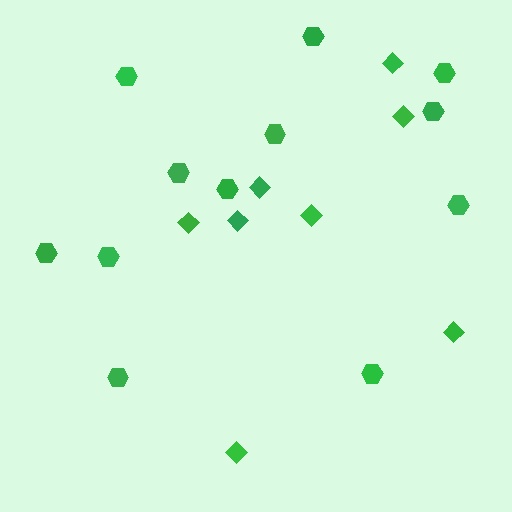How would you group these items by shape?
There are 2 groups: one group of diamonds (8) and one group of hexagons (12).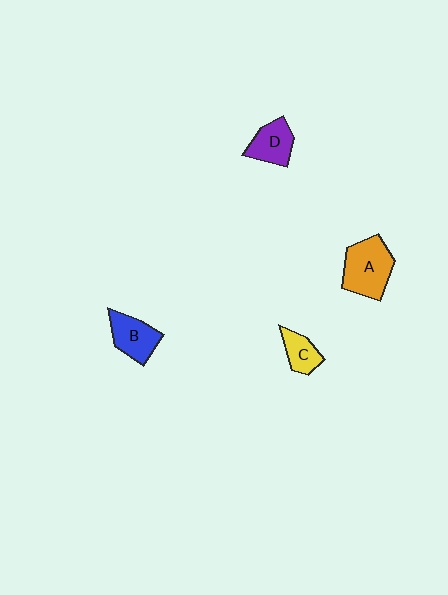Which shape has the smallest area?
Shape C (yellow).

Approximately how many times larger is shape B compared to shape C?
Approximately 1.4 times.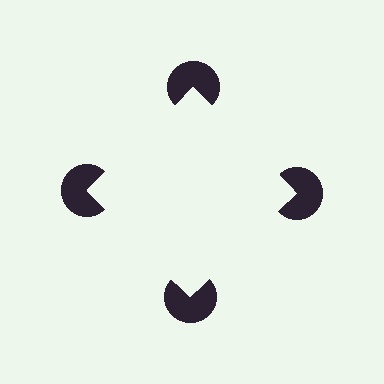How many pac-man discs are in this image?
There are 4 — one at each vertex of the illusory square.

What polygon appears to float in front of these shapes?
An illusory square — its edges are inferred from the aligned wedge cuts in the pac-man discs, not physically drawn.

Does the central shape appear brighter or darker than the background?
It typically appears slightly brighter than the background, even though no actual brightness change is drawn.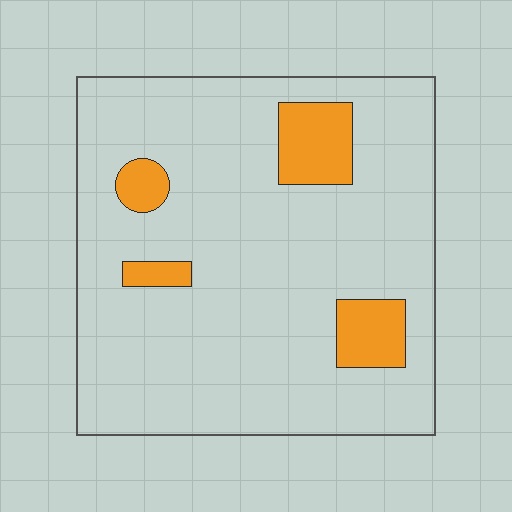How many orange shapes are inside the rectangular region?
4.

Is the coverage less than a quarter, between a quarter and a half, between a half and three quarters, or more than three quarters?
Less than a quarter.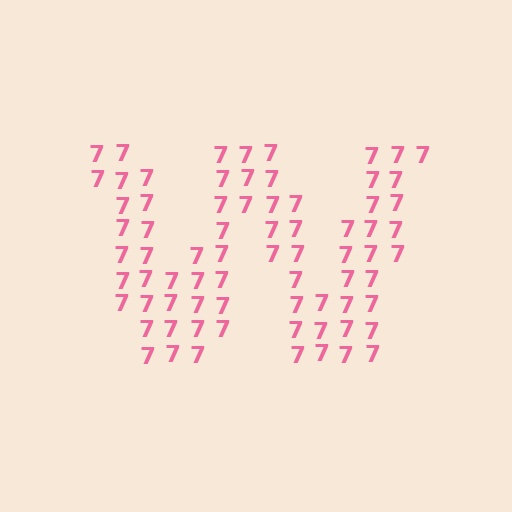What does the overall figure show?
The overall figure shows the letter W.